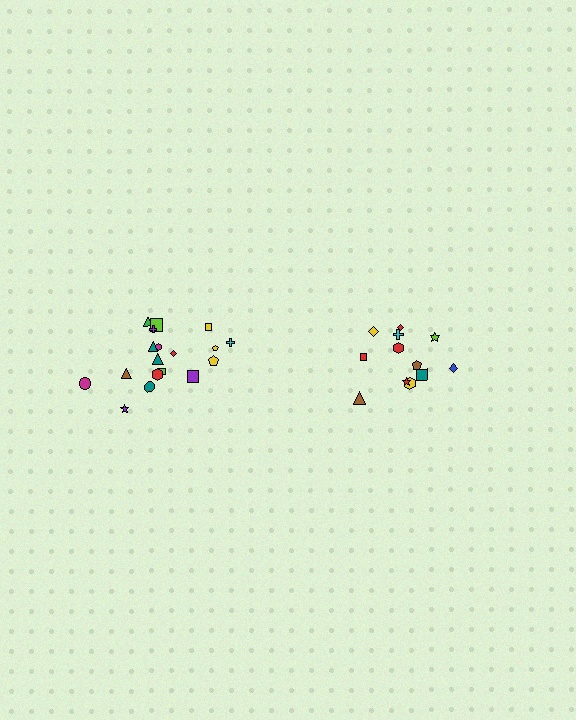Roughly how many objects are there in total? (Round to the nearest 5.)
Roughly 30 objects in total.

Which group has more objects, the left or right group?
The left group.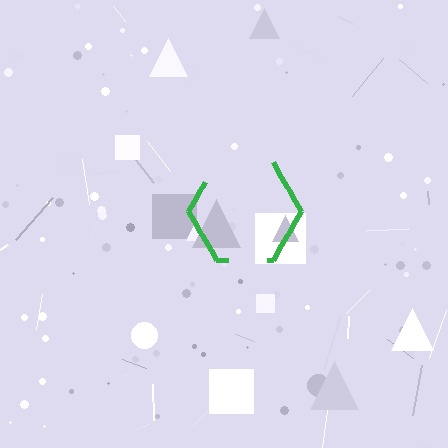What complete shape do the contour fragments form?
The contour fragments form a hexagon.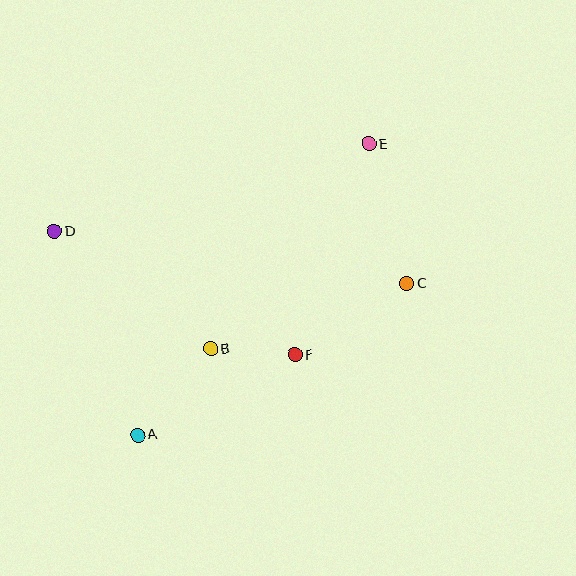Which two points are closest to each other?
Points B and F are closest to each other.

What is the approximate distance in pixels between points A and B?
The distance between A and B is approximately 113 pixels.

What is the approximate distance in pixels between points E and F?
The distance between E and F is approximately 223 pixels.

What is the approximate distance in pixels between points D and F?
The distance between D and F is approximately 270 pixels.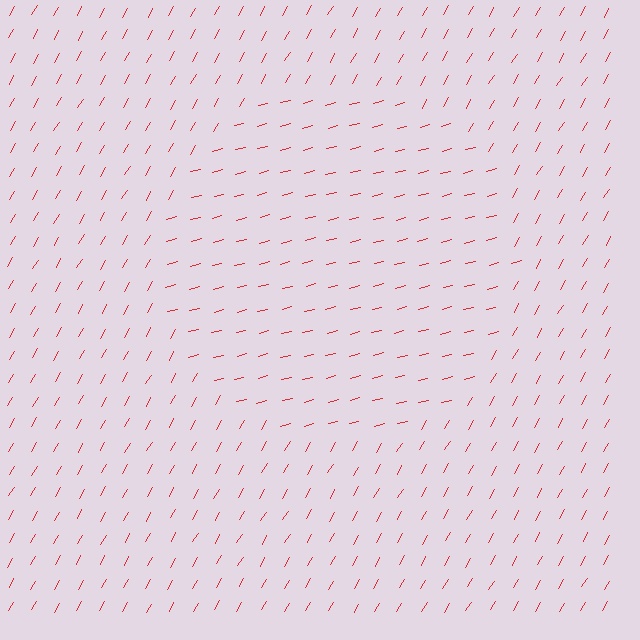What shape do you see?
I see a circle.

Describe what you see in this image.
The image is filled with small red line segments. A circle region in the image has lines oriented differently from the surrounding lines, creating a visible texture boundary.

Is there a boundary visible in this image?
Yes, there is a texture boundary formed by a change in line orientation.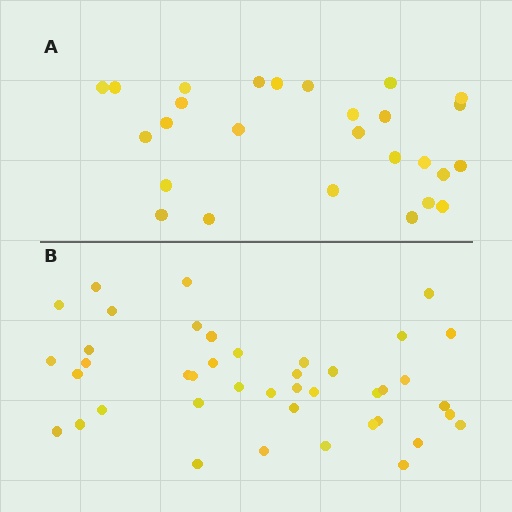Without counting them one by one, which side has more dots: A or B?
Region B (the bottom region) has more dots.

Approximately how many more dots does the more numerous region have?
Region B has approximately 15 more dots than region A.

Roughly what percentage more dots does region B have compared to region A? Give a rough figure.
About 55% more.